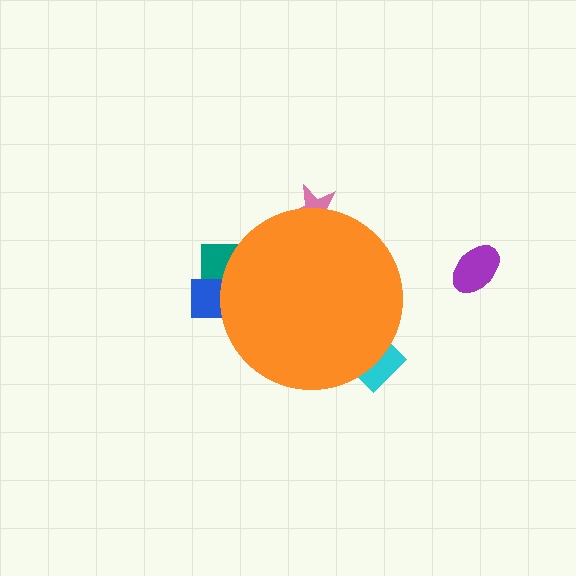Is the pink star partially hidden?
Yes, the pink star is partially hidden behind the orange circle.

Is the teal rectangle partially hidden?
Yes, the teal rectangle is partially hidden behind the orange circle.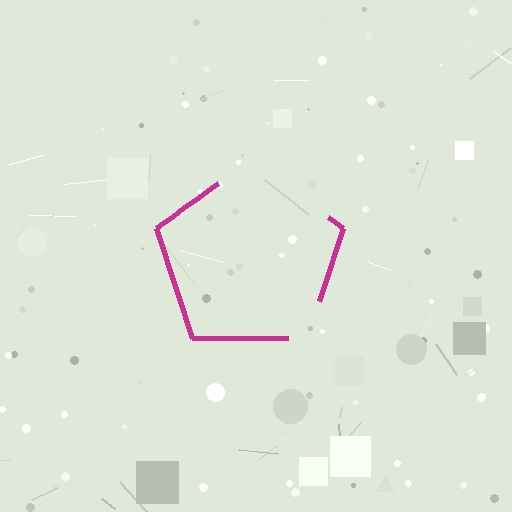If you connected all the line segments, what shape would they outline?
They would outline a pentagon.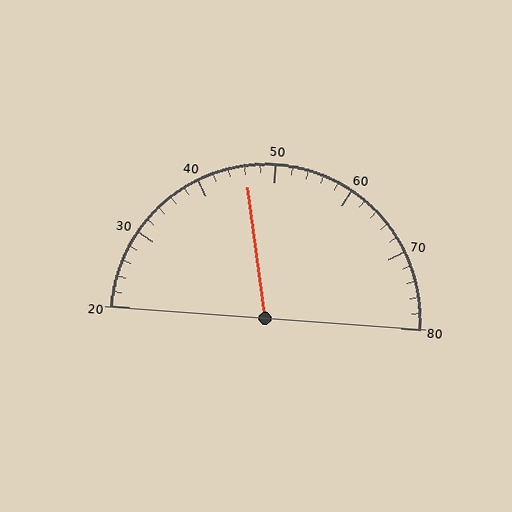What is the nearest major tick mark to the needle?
The nearest major tick mark is 50.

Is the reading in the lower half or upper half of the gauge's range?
The reading is in the lower half of the range (20 to 80).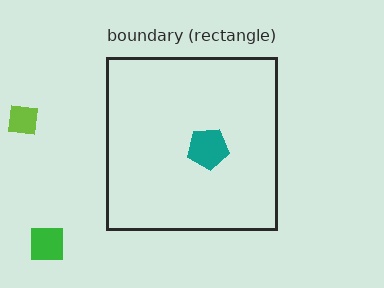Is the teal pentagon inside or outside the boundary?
Inside.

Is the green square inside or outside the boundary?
Outside.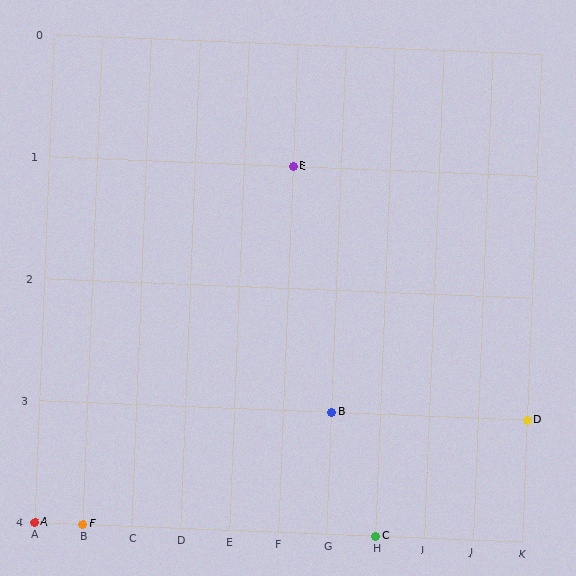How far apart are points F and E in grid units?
Points F and E are 4 columns and 3 rows apart (about 5.0 grid units diagonally).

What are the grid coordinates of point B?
Point B is at grid coordinates (G, 3).